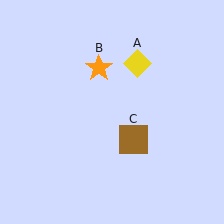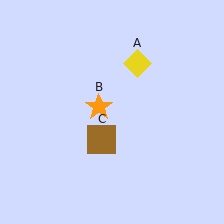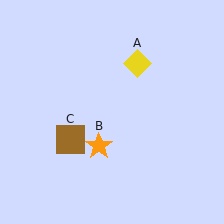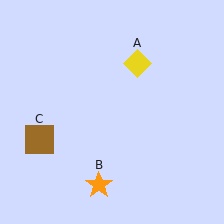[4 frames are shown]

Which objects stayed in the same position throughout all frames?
Yellow diamond (object A) remained stationary.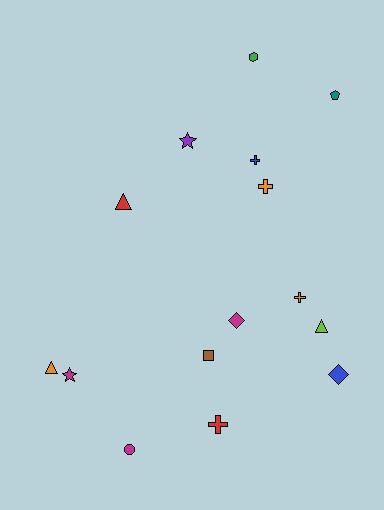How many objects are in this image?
There are 15 objects.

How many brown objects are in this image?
There is 1 brown object.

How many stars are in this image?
There are 2 stars.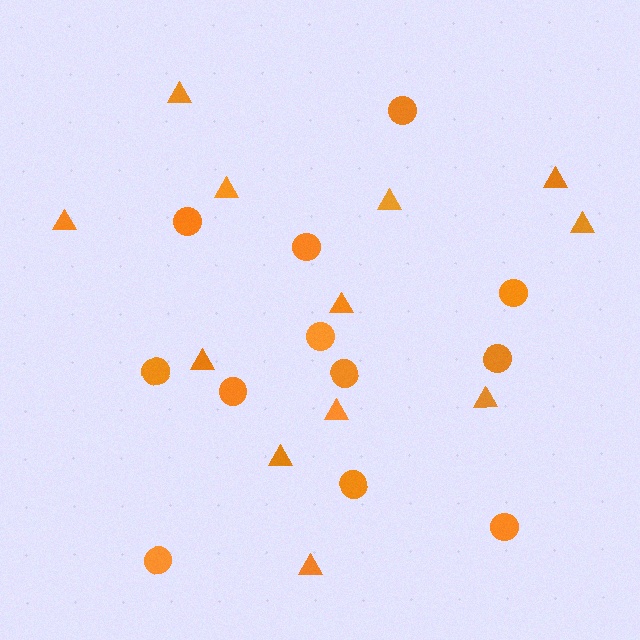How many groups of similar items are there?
There are 2 groups: one group of triangles (12) and one group of circles (12).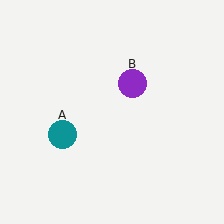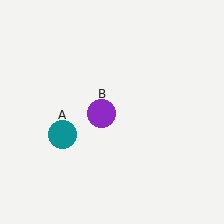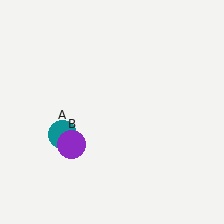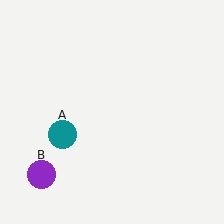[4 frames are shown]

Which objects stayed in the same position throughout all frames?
Teal circle (object A) remained stationary.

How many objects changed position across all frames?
1 object changed position: purple circle (object B).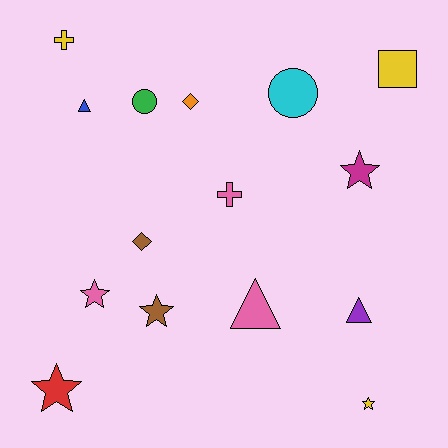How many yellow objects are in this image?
There are 3 yellow objects.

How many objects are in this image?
There are 15 objects.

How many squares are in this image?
There is 1 square.